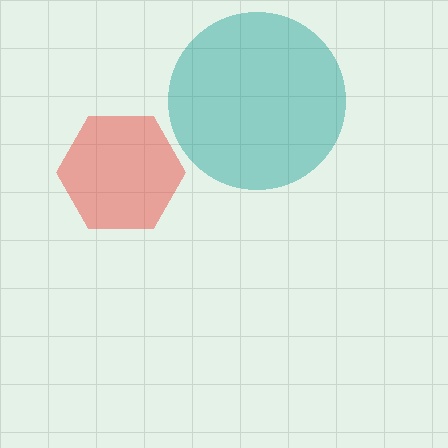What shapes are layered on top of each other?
The layered shapes are: a red hexagon, a teal circle.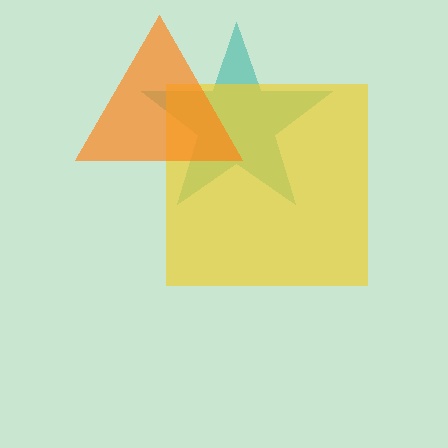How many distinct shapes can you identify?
There are 3 distinct shapes: a teal star, a yellow square, an orange triangle.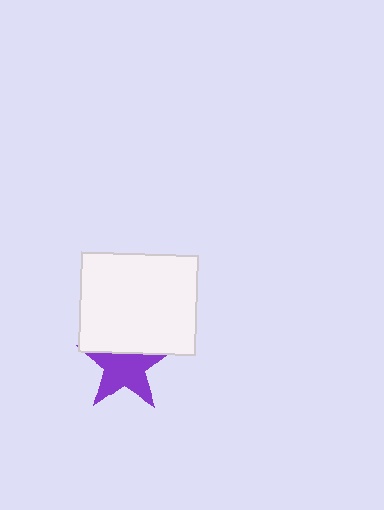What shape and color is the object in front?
The object in front is a white rectangle.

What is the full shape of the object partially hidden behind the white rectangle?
The partially hidden object is a purple star.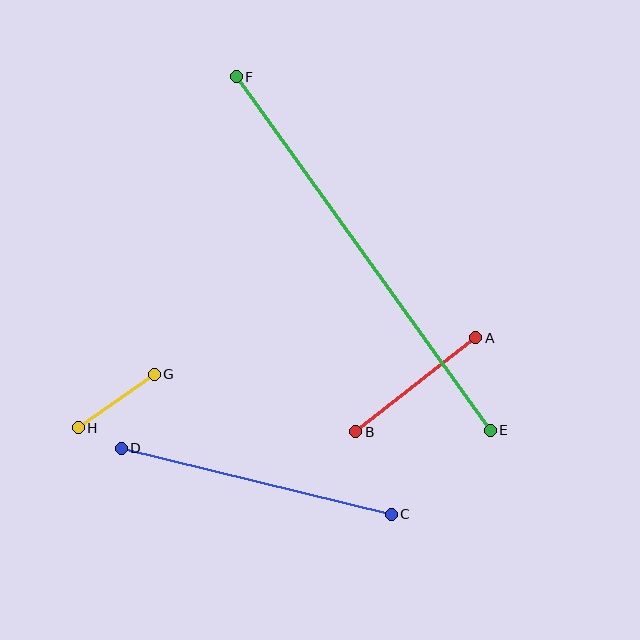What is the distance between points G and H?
The distance is approximately 93 pixels.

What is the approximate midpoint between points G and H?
The midpoint is at approximately (116, 401) pixels.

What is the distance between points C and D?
The distance is approximately 277 pixels.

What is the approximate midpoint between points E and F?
The midpoint is at approximately (363, 253) pixels.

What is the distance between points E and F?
The distance is approximately 435 pixels.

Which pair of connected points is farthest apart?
Points E and F are farthest apart.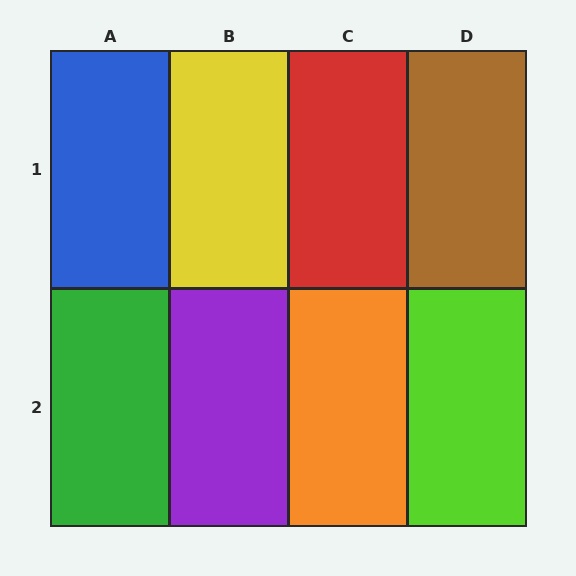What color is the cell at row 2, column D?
Lime.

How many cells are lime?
1 cell is lime.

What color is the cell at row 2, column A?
Green.